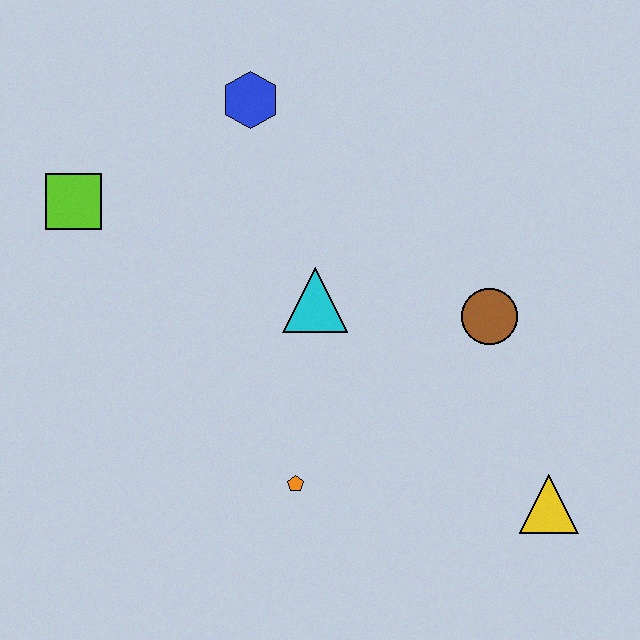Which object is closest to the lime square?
The blue hexagon is closest to the lime square.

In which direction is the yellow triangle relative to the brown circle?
The yellow triangle is below the brown circle.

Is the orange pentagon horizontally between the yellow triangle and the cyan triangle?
No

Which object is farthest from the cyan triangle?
The yellow triangle is farthest from the cyan triangle.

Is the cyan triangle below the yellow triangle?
No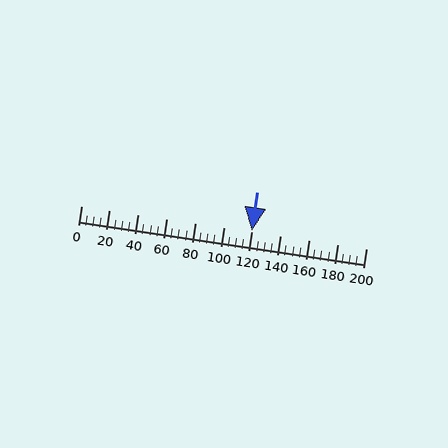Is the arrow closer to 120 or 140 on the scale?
The arrow is closer to 120.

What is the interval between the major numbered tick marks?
The major tick marks are spaced 20 units apart.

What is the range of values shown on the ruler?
The ruler shows values from 0 to 200.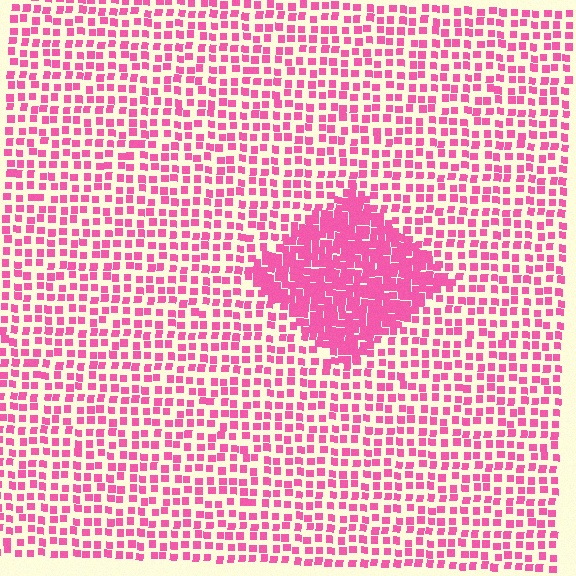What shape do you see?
I see a diamond.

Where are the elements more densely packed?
The elements are more densely packed inside the diamond boundary.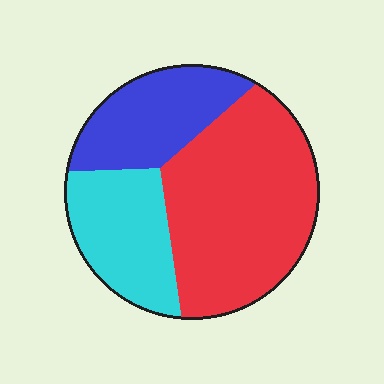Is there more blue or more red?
Red.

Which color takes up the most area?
Red, at roughly 50%.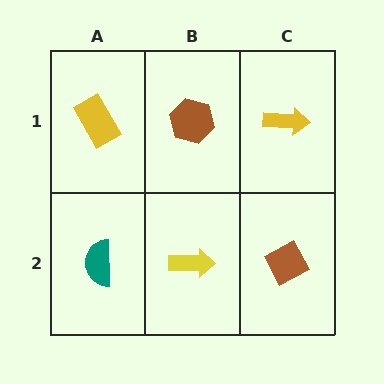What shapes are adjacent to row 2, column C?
A yellow arrow (row 1, column C), a yellow arrow (row 2, column B).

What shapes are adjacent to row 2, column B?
A brown hexagon (row 1, column B), a teal semicircle (row 2, column A), a brown diamond (row 2, column C).